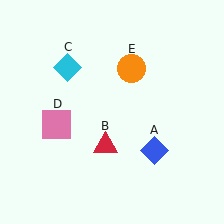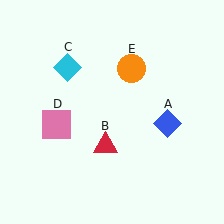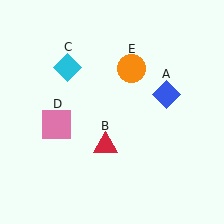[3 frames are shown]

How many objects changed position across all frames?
1 object changed position: blue diamond (object A).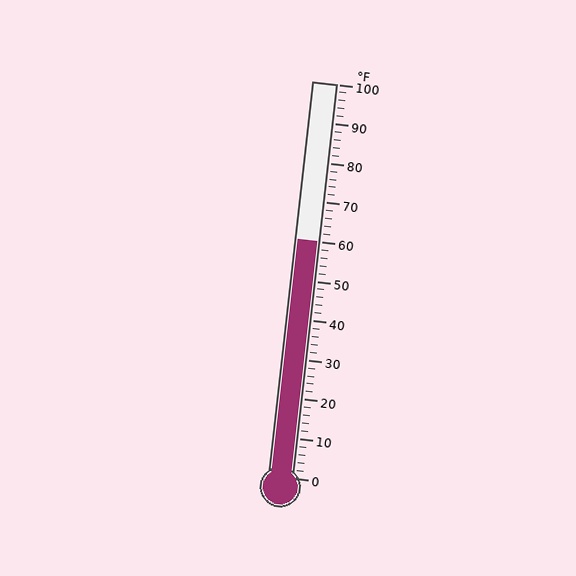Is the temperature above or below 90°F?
The temperature is below 90°F.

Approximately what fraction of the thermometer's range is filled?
The thermometer is filled to approximately 60% of its range.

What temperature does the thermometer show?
The thermometer shows approximately 60°F.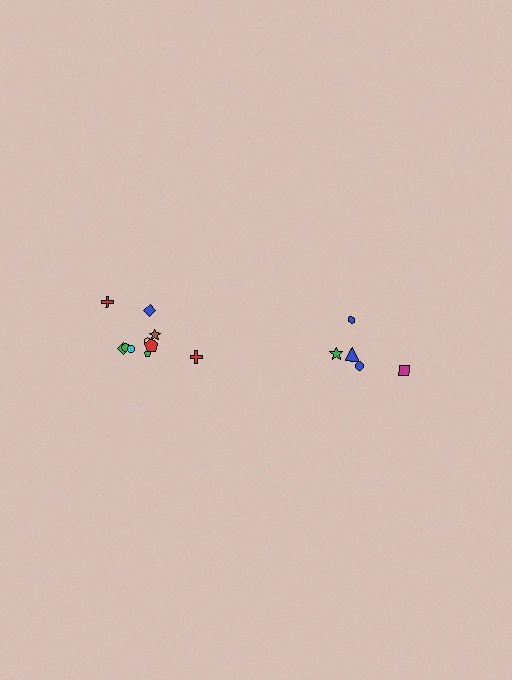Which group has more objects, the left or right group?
The left group.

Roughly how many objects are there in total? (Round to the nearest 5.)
Roughly 15 objects in total.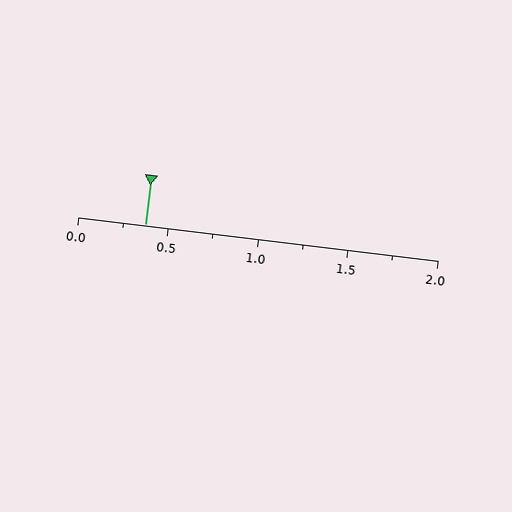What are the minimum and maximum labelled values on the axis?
The axis runs from 0.0 to 2.0.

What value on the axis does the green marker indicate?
The marker indicates approximately 0.38.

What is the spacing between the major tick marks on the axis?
The major ticks are spaced 0.5 apart.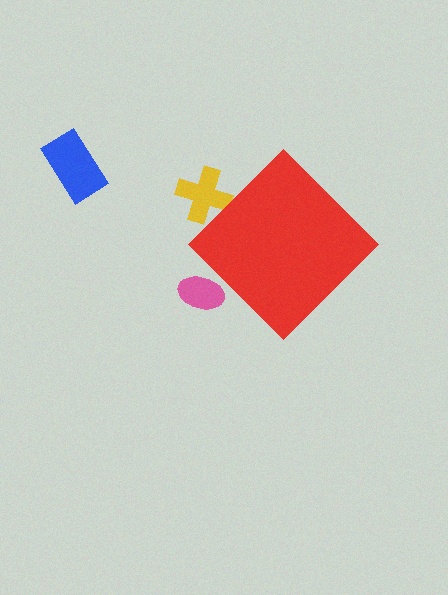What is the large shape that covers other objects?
A red diamond.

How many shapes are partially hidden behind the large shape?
2 shapes are partially hidden.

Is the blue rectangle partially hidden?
No, the blue rectangle is fully visible.